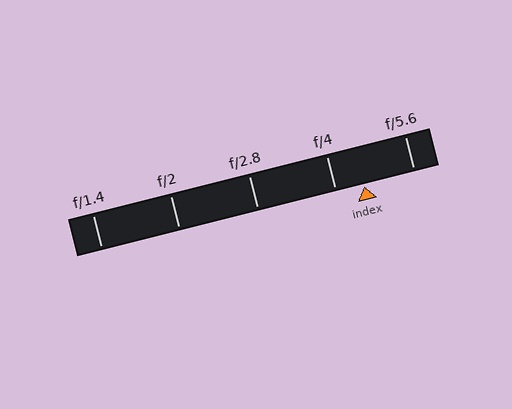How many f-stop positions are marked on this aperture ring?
There are 5 f-stop positions marked.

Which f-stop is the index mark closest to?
The index mark is closest to f/4.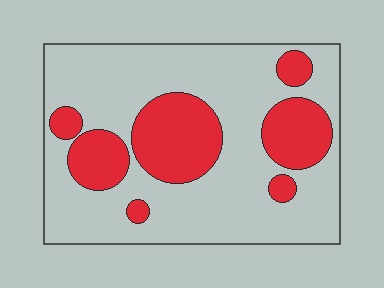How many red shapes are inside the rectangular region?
7.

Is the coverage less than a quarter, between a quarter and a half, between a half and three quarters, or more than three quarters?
Between a quarter and a half.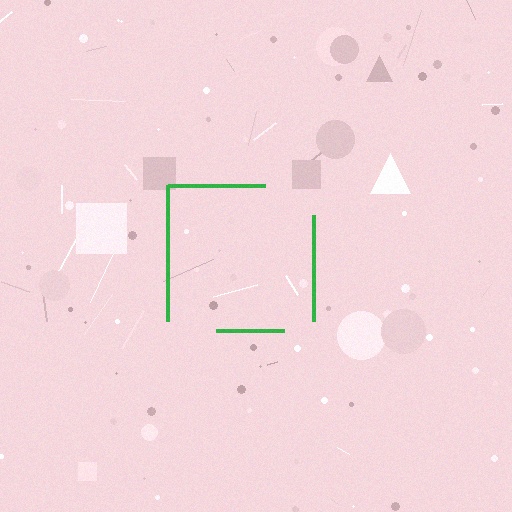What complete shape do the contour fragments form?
The contour fragments form a square.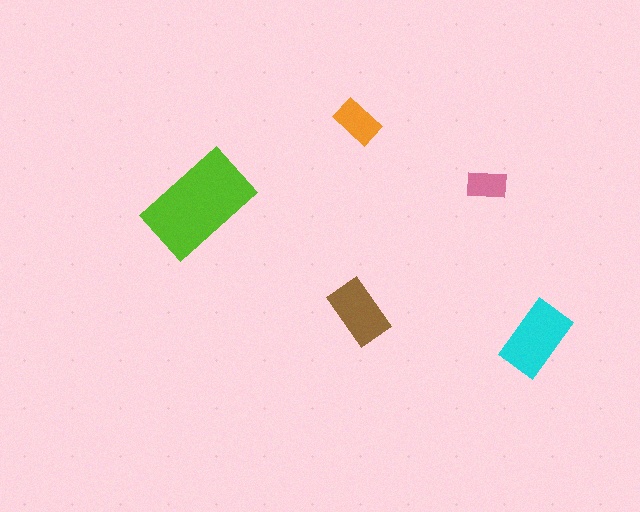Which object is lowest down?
The cyan rectangle is bottommost.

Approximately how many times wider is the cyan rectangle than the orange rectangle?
About 1.5 times wider.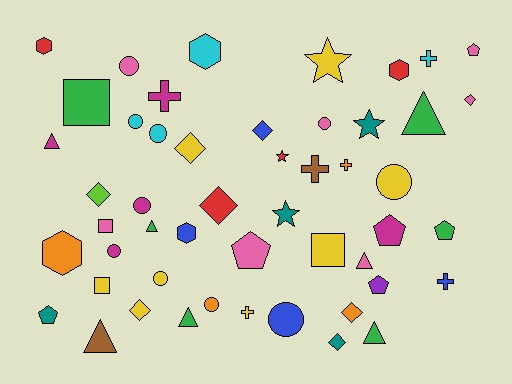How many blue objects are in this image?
There are 4 blue objects.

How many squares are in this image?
There are 4 squares.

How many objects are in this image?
There are 50 objects.